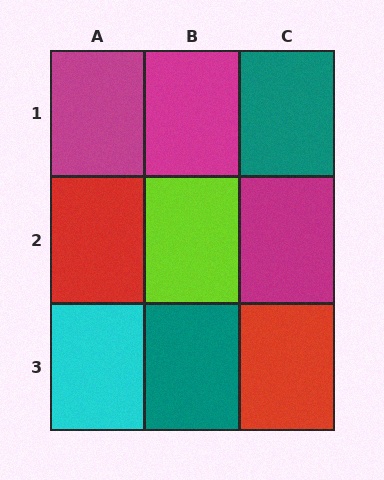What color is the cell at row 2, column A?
Red.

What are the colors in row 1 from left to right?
Magenta, magenta, teal.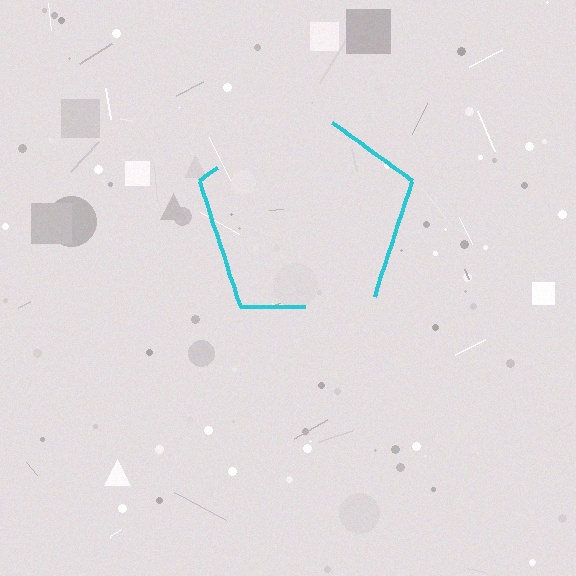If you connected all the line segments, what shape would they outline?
They would outline a pentagon.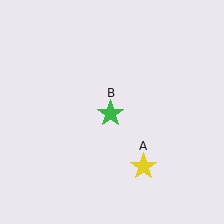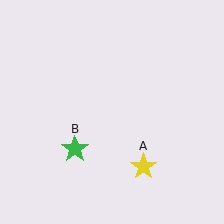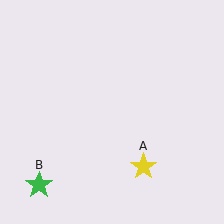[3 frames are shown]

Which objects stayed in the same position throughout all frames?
Yellow star (object A) remained stationary.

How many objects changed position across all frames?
1 object changed position: green star (object B).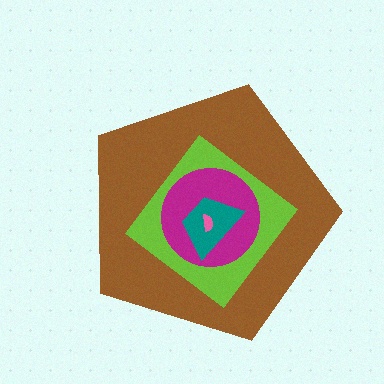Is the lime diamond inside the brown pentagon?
Yes.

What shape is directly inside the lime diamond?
The magenta circle.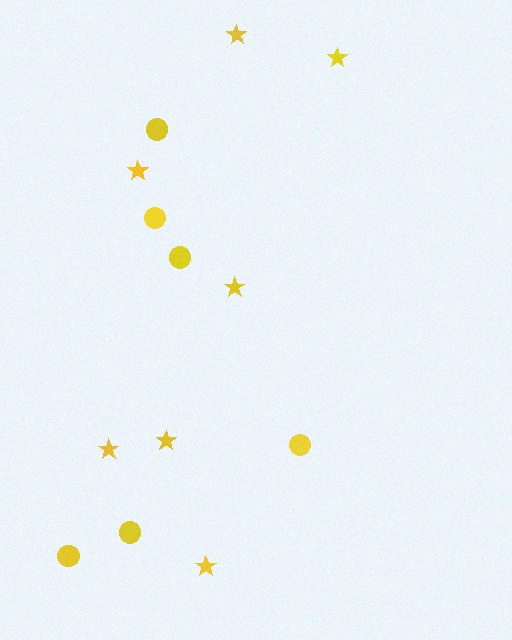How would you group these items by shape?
There are 2 groups: one group of circles (6) and one group of stars (7).